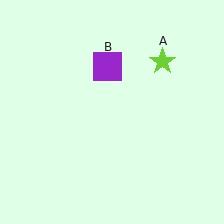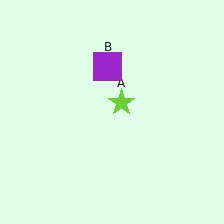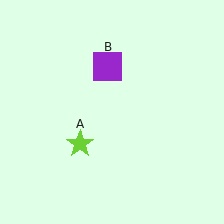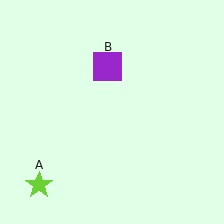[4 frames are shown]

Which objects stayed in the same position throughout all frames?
Purple square (object B) remained stationary.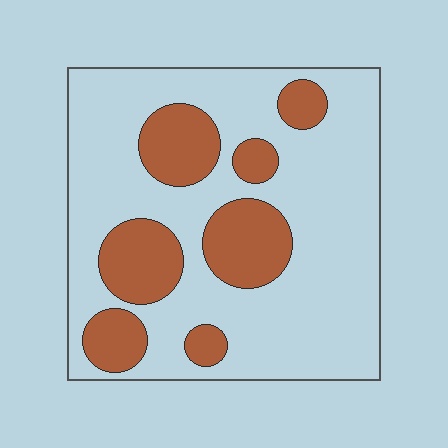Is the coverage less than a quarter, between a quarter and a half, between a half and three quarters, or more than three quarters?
Between a quarter and a half.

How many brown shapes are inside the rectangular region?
7.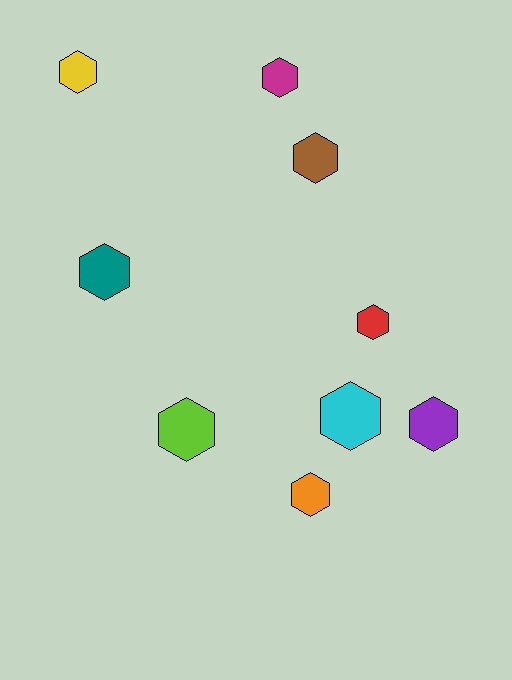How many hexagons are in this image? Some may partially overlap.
There are 9 hexagons.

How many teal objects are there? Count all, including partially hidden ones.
There is 1 teal object.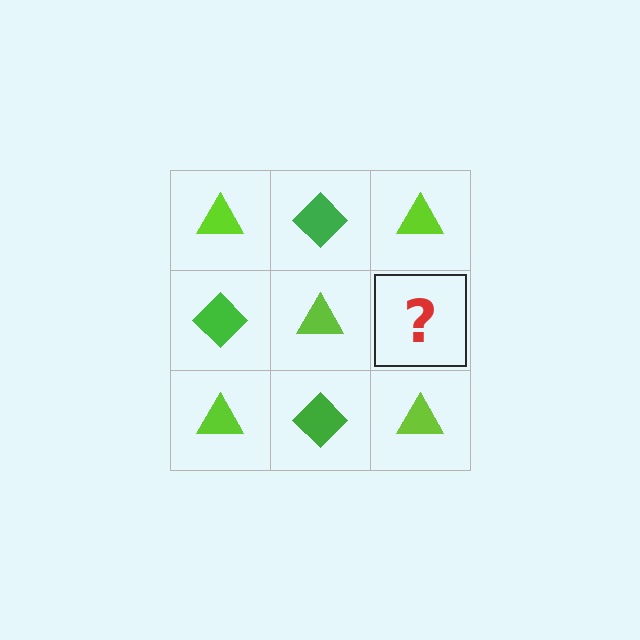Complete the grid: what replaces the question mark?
The question mark should be replaced with a green diamond.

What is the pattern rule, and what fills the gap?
The rule is that it alternates lime triangle and green diamond in a checkerboard pattern. The gap should be filled with a green diamond.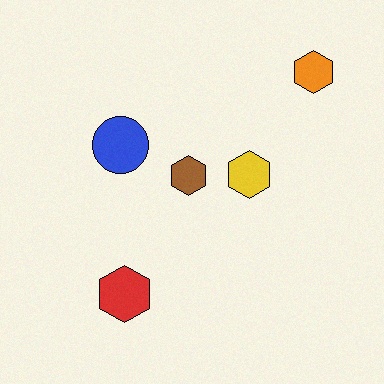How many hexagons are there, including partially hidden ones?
There are 4 hexagons.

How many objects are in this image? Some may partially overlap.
There are 5 objects.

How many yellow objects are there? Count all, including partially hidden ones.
There is 1 yellow object.